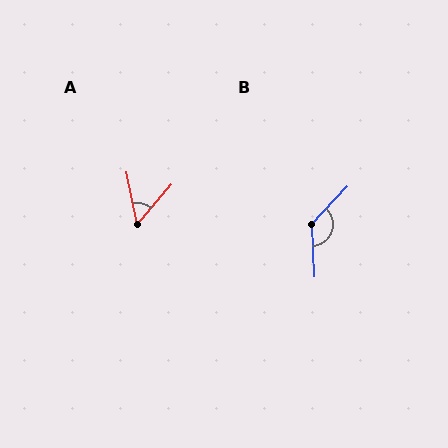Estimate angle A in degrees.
Approximately 52 degrees.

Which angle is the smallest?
A, at approximately 52 degrees.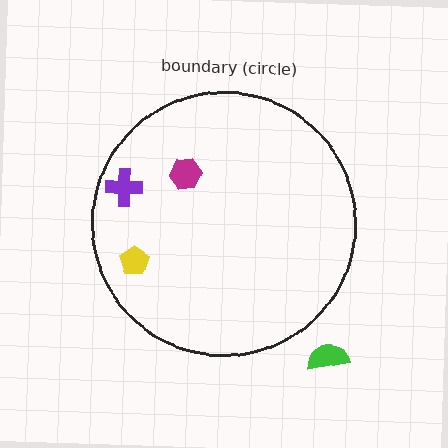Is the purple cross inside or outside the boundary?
Inside.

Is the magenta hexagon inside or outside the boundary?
Inside.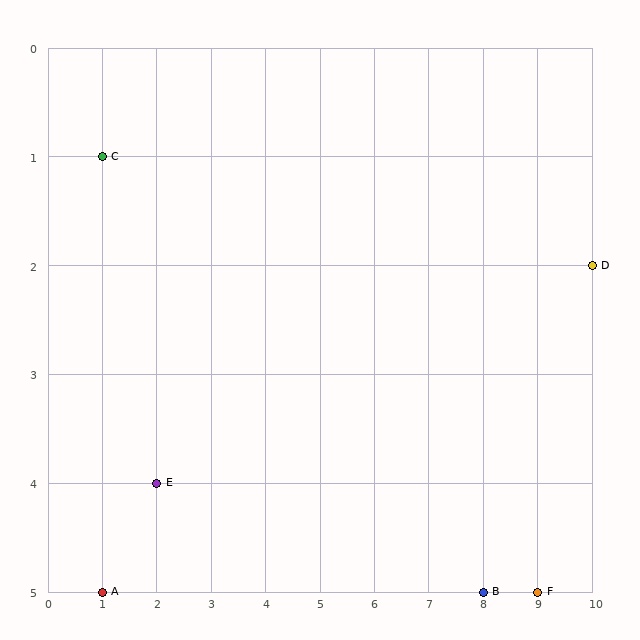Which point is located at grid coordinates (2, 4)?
Point E is at (2, 4).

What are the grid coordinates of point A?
Point A is at grid coordinates (1, 5).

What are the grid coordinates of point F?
Point F is at grid coordinates (9, 5).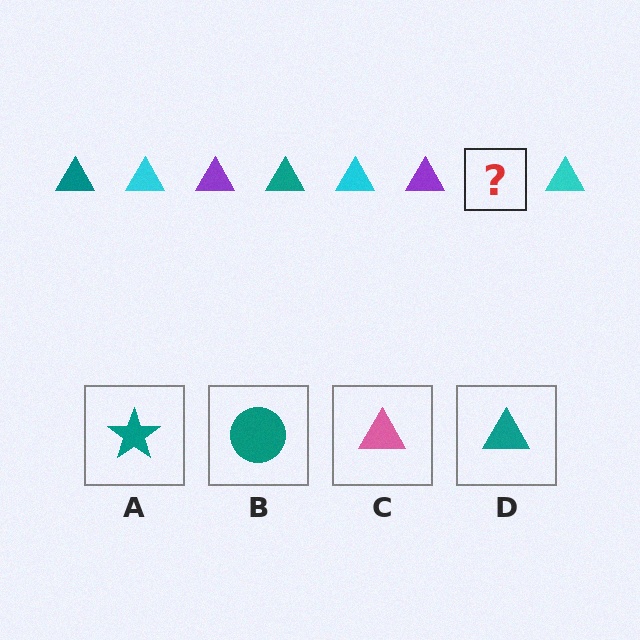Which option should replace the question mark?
Option D.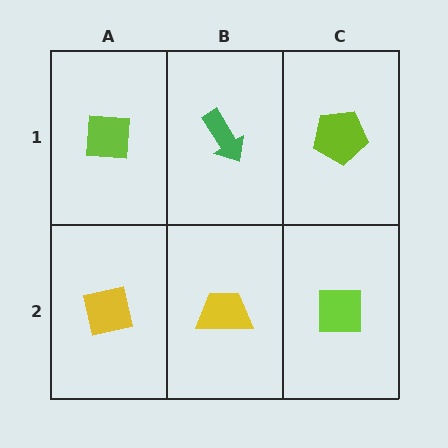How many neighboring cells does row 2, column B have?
3.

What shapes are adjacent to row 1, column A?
A yellow square (row 2, column A), a green arrow (row 1, column B).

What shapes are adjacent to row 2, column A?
A lime square (row 1, column A), a yellow trapezoid (row 2, column B).